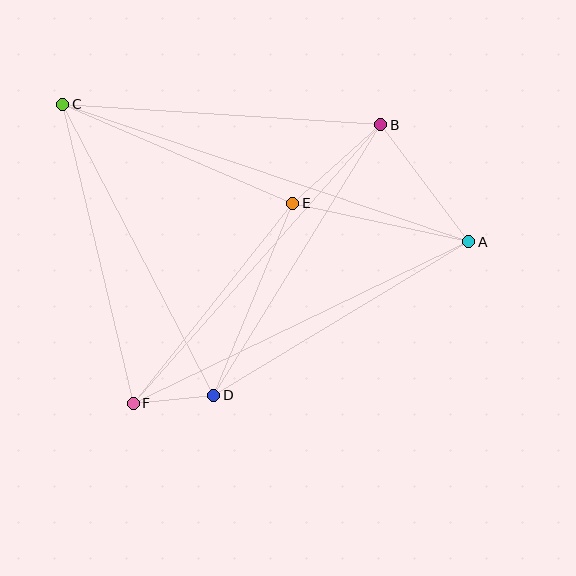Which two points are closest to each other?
Points D and F are closest to each other.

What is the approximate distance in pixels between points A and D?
The distance between A and D is approximately 298 pixels.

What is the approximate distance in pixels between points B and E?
The distance between B and E is approximately 117 pixels.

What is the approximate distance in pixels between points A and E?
The distance between A and E is approximately 180 pixels.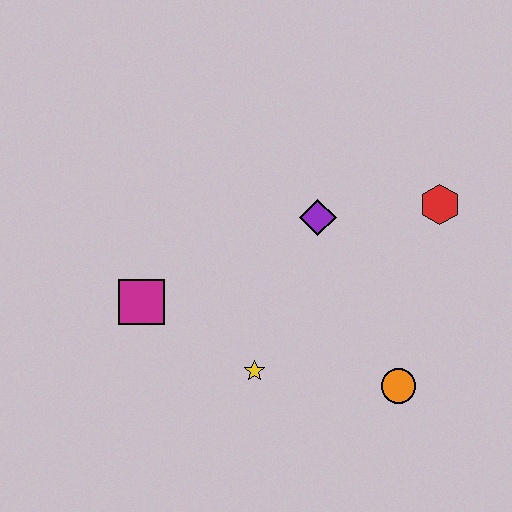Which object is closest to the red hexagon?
The purple diamond is closest to the red hexagon.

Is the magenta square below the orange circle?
No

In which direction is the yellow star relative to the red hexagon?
The yellow star is to the left of the red hexagon.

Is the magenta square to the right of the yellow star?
No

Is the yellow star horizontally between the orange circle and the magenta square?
Yes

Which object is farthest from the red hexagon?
The magenta square is farthest from the red hexagon.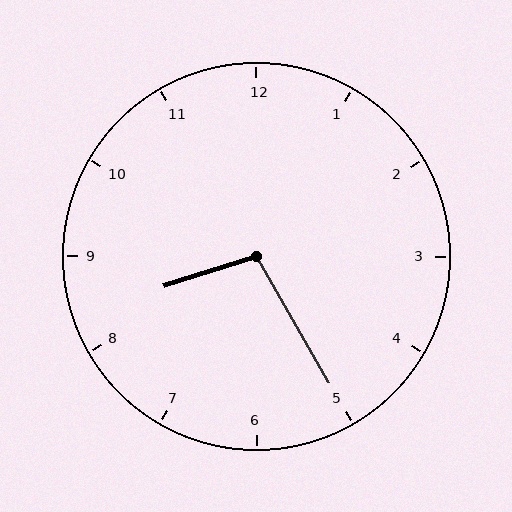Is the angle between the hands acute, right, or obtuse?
It is obtuse.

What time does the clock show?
8:25.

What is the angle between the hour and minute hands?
Approximately 102 degrees.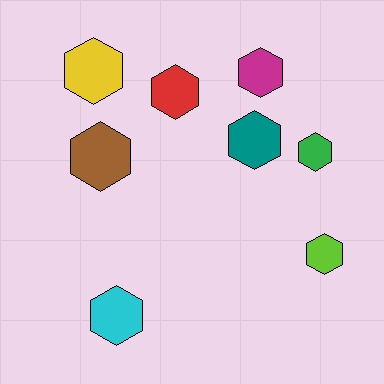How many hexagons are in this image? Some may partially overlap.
There are 8 hexagons.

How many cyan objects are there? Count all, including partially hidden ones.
There is 1 cyan object.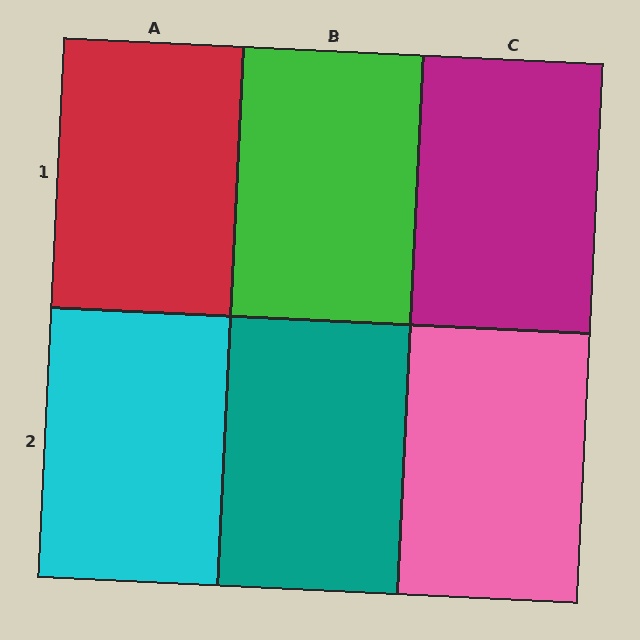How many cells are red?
1 cell is red.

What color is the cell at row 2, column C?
Pink.